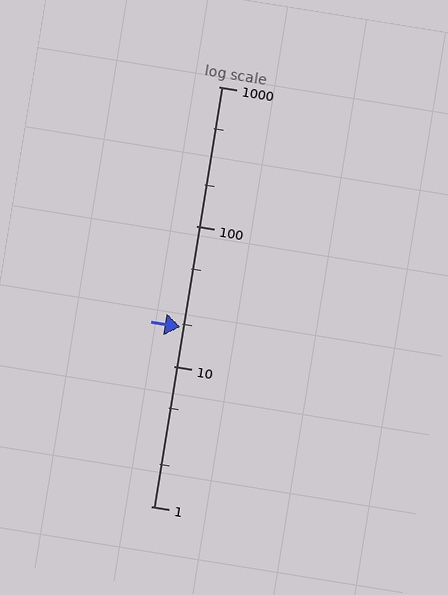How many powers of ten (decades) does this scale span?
The scale spans 3 decades, from 1 to 1000.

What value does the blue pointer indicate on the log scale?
The pointer indicates approximately 19.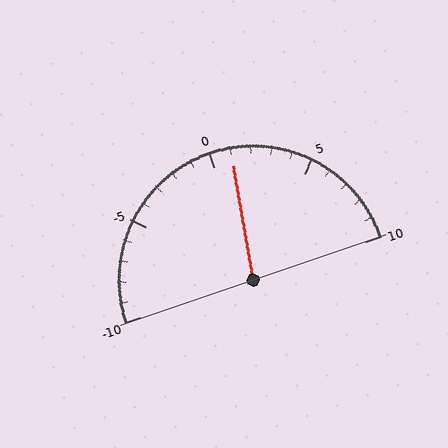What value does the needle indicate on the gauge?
The needle indicates approximately 1.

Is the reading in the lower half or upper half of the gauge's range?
The reading is in the upper half of the range (-10 to 10).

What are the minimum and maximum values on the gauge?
The gauge ranges from -10 to 10.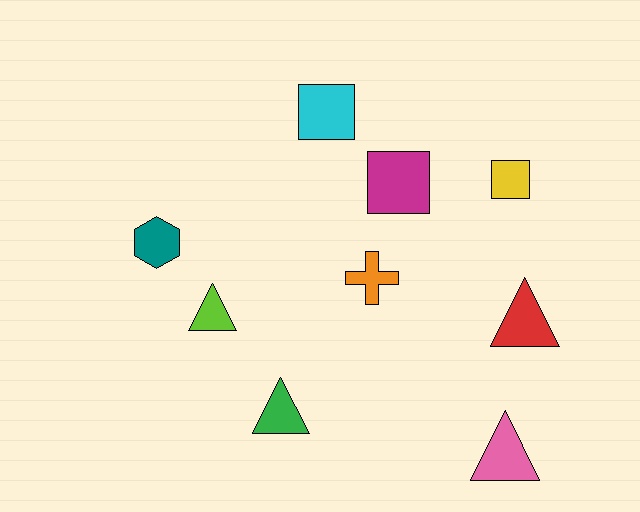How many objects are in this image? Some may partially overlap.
There are 9 objects.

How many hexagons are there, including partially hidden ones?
There is 1 hexagon.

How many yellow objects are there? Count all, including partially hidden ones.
There is 1 yellow object.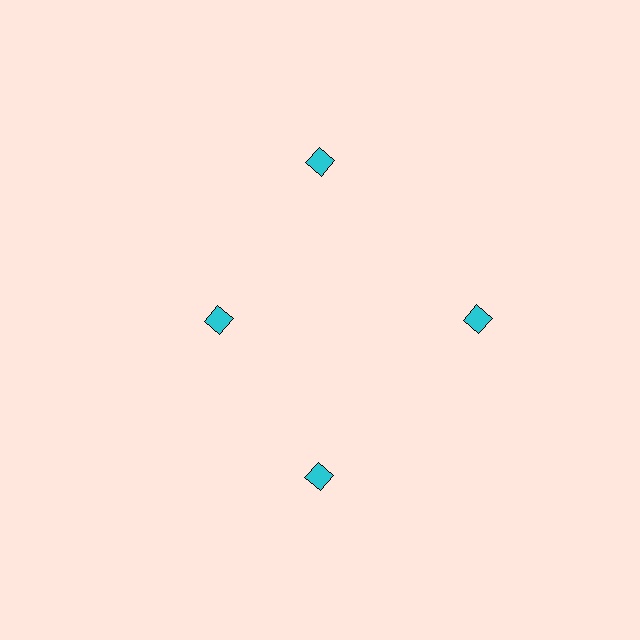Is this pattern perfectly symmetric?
No. The 4 cyan diamonds are arranged in a ring, but one element near the 9 o'clock position is pulled inward toward the center, breaking the 4-fold rotational symmetry.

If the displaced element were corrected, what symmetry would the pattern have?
It would have 4-fold rotational symmetry — the pattern would map onto itself every 90 degrees.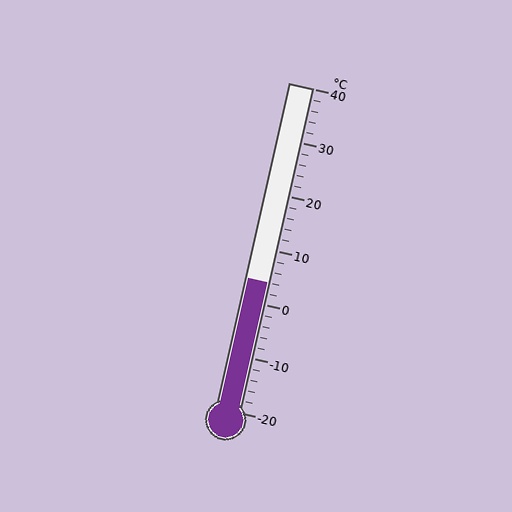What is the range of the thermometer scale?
The thermometer scale ranges from -20°C to 40°C.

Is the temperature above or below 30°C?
The temperature is below 30°C.